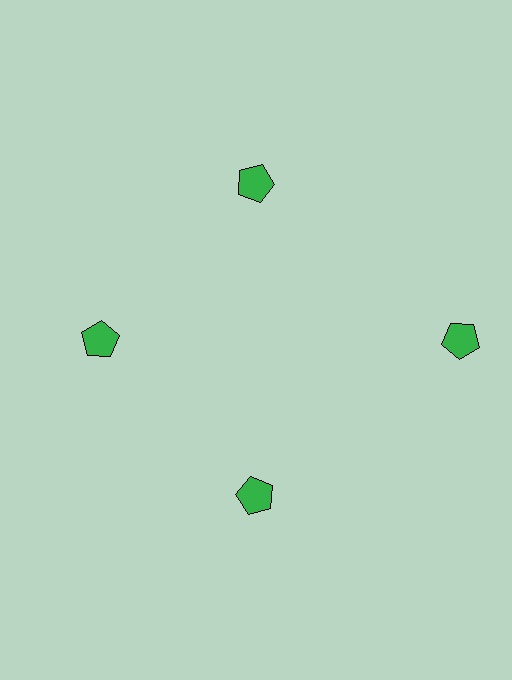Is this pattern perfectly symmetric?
No. The 4 green pentagons are arranged in a ring, but one element near the 3 o'clock position is pushed outward from the center, breaking the 4-fold rotational symmetry.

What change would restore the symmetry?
The symmetry would be restored by moving it inward, back onto the ring so that all 4 pentagons sit at equal angles and equal distance from the center.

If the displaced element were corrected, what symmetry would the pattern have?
It would have 4-fold rotational symmetry — the pattern would map onto itself every 90 degrees.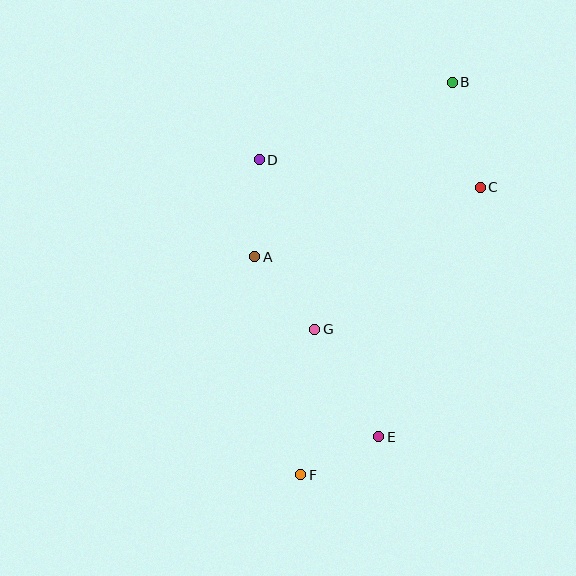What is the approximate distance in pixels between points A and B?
The distance between A and B is approximately 264 pixels.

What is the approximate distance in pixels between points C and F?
The distance between C and F is approximately 339 pixels.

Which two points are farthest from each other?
Points B and F are farthest from each other.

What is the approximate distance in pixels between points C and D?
The distance between C and D is approximately 223 pixels.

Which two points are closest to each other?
Points E and F are closest to each other.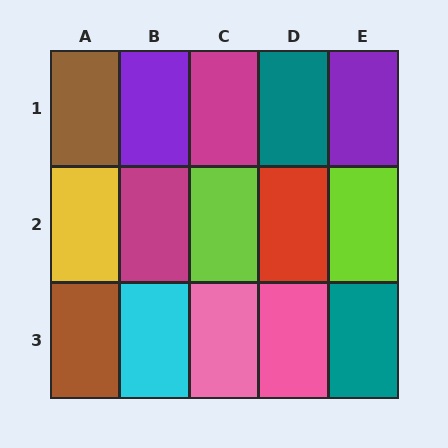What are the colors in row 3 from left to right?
Brown, cyan, pink, pink, teal.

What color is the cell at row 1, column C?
Magenta.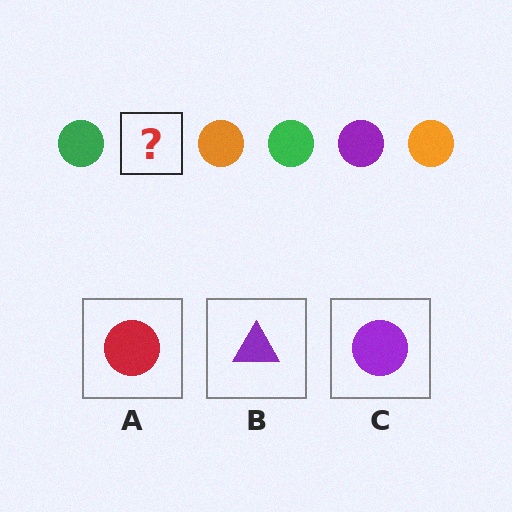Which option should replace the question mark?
Option C.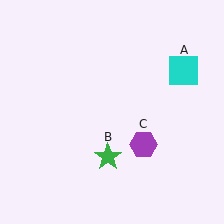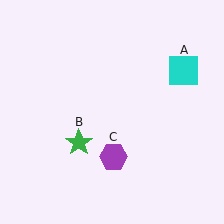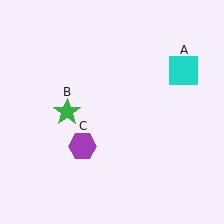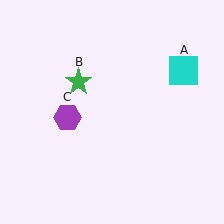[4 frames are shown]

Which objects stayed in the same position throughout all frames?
Cyan square (object A) remained stationary.